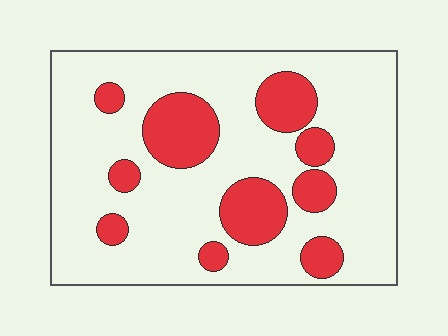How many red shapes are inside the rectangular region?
10.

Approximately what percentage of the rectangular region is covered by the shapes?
Approximately 25%.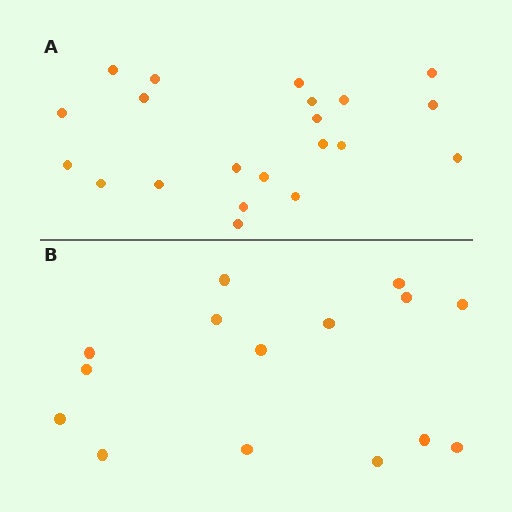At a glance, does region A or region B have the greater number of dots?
Region A (the top region) has more dots.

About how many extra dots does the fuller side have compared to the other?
Region A has about 6 more dots than region B.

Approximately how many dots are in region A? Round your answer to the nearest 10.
About 20 dots. (The exact count is 21, which rounds to 20.)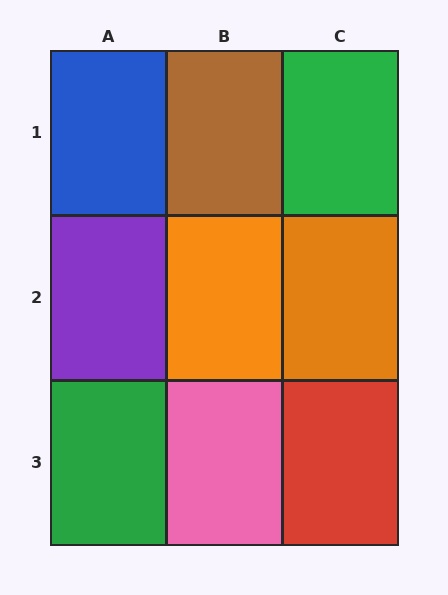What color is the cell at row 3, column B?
Pink.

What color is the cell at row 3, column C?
Red.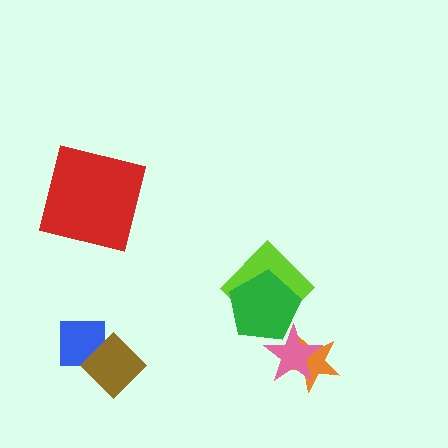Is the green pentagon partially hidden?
No, no other shape covers it.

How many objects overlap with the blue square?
1 object overlaps with the blue square.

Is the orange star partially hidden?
Yes, it is partially covered by another shape.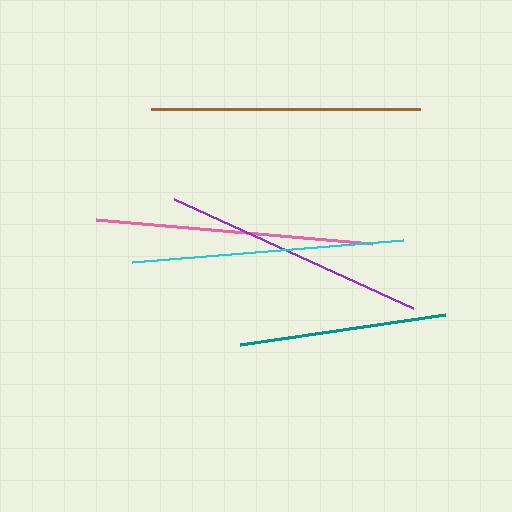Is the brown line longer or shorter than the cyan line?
The cyan line is longer than the brown line.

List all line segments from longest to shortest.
From longest to shortest: pink, cyan, brown, purple, teal.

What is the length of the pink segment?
The pink segment is approximately 277 pixels long.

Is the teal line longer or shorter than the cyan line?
The cyan line is longer than the teal line.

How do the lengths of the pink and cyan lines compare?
The pink and cyan lines are approximately the same length.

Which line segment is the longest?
The pink line is the longest at approximately 277 pixels.